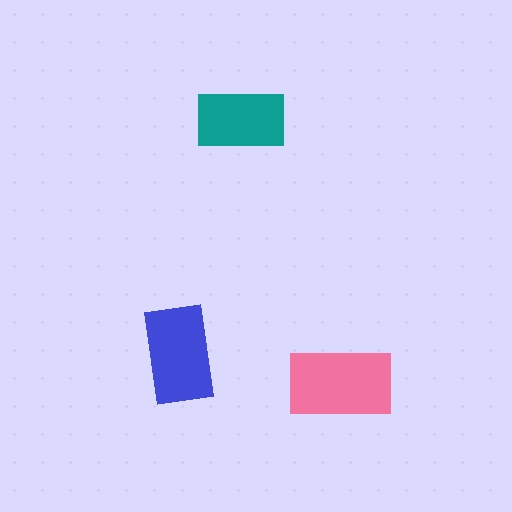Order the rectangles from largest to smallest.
the pink one, the blue one, the teal one.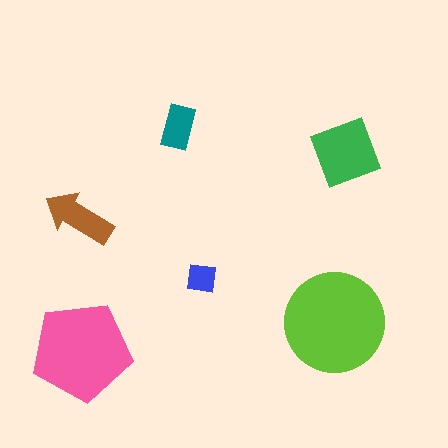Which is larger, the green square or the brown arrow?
The green square.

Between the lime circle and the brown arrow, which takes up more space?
The lime circle.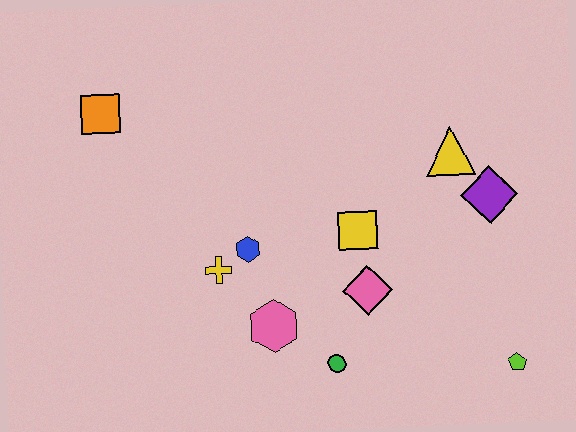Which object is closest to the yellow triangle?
The purple diamond is closest to the yellow triangle.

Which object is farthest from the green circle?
The orange square is farthest from the green circle.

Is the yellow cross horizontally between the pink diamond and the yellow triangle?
No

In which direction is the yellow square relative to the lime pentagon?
The yellow square is to the left of the lime pentagon.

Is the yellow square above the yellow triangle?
No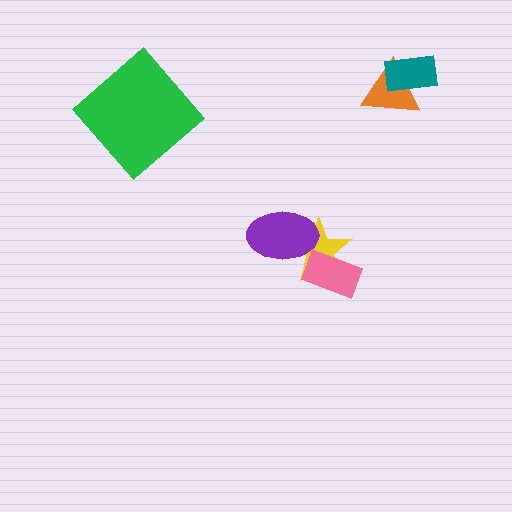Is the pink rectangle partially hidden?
No, no other shape covers it.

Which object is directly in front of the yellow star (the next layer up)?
The purple ellipse is directly in front of the yellow star.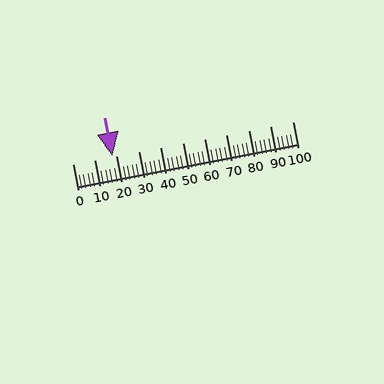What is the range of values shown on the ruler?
The ruler shows values from 0 to 100.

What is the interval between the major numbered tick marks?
The major tick marks are spaced 10 units apart.